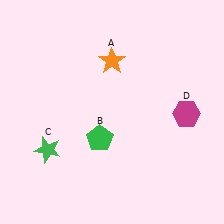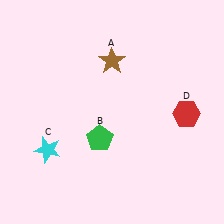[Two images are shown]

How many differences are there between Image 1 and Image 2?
There are 3 differences between the two images.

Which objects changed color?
A changed from orange to brown. C changed from green to cyan. D changed from magenta to red.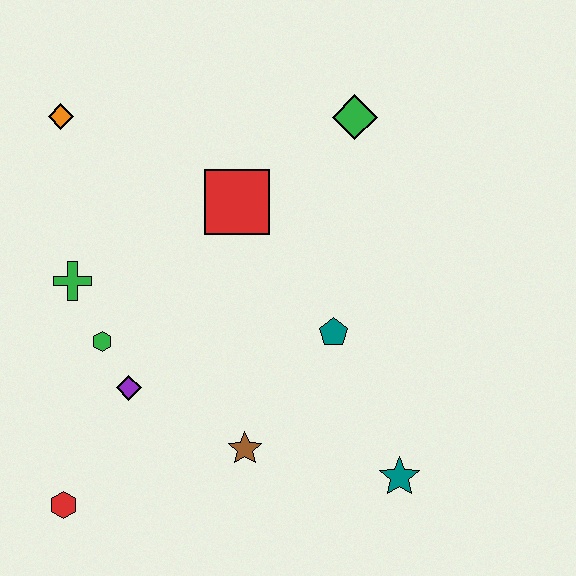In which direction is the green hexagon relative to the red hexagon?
The green hexagon is above the red hexagon.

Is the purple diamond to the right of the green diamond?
No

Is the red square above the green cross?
Yes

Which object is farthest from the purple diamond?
The green diamond is farthest from the purple diamond.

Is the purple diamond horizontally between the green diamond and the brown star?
No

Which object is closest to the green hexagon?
The purple diamond is closest to the green hexagon.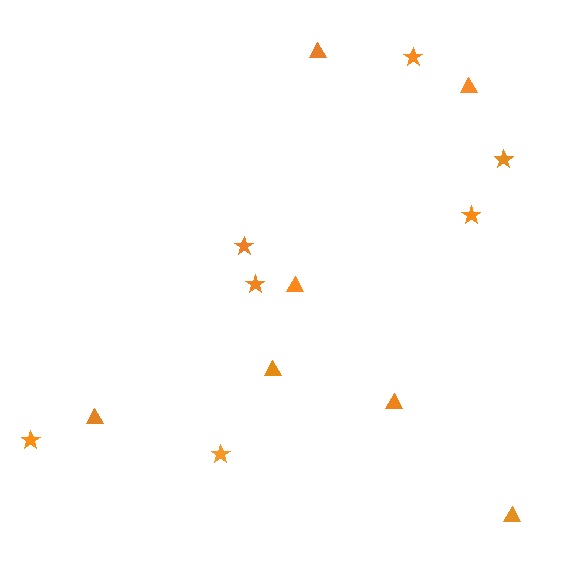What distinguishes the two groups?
There are 2 groups: one group of triangles (7) and one group of stars (7).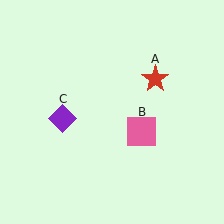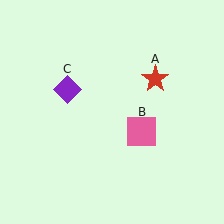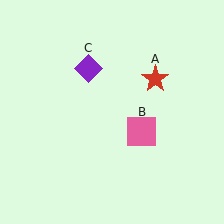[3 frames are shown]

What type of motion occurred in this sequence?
The purple diamond (object C) rotated clockwise around the center of the scene.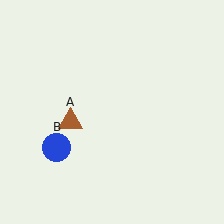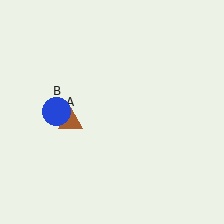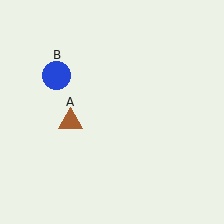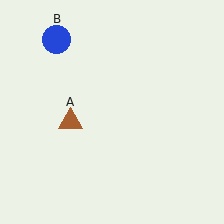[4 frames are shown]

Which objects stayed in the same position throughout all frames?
Brown triangle (object A) remained stationary.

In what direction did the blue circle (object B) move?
The blue circle (object B) moved up.